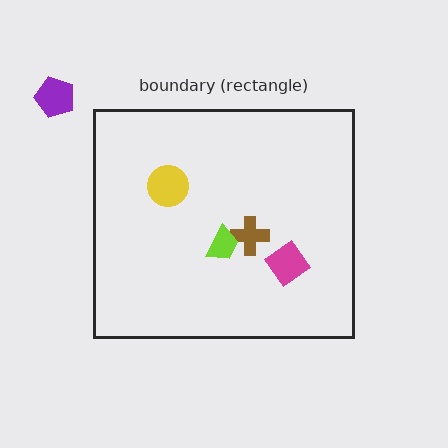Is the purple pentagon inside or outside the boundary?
Outside.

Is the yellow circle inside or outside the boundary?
Inside.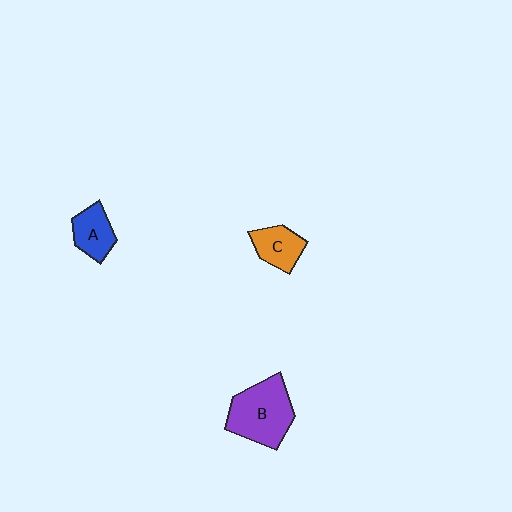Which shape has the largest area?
Shape B (purple).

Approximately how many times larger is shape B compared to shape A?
Approximately 1.9 times.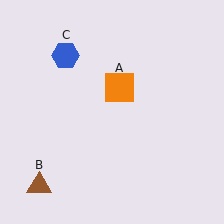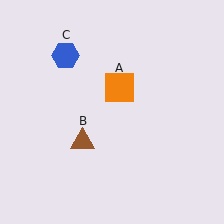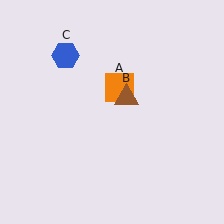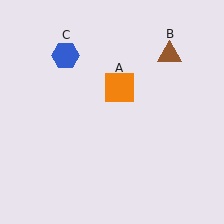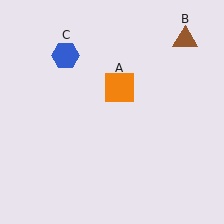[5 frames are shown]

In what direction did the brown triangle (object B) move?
The brown triangle (object B) moved up and to the right.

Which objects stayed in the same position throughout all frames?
Orange square (object A) and blue hexagon (object C) remained stationary.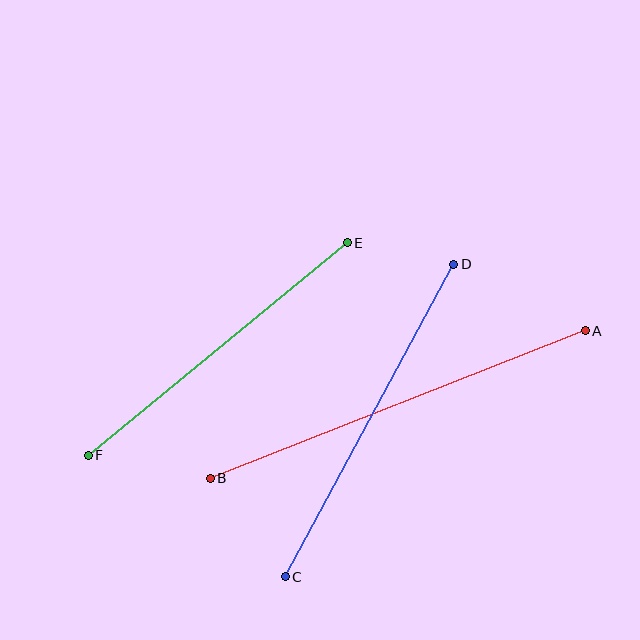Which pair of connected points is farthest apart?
Points A and B are farthest apart.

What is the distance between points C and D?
The distance is approximately 355 pixels.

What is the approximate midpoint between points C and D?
The midpoint is at approximately (370, 420) pixels.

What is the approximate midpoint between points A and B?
The midpoint is at approximately (398, 404) pixels.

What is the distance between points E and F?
The distance is approximately 335 pixels.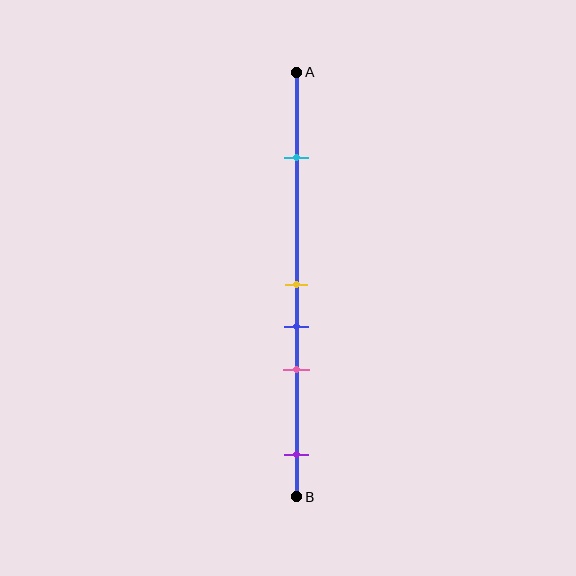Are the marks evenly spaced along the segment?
No, the marks are not evenly spaced.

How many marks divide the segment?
There are 5 marks dividing the segment.